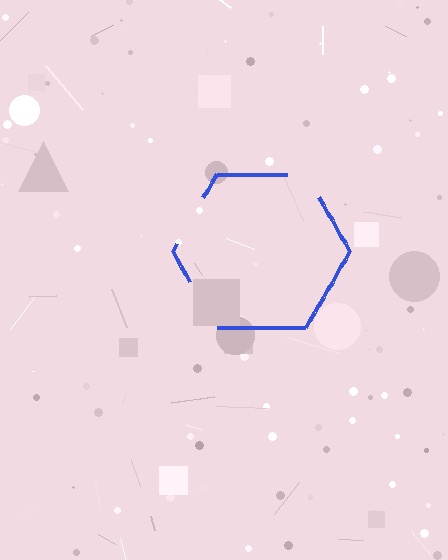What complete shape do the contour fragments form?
The contour fragments form a hexagon.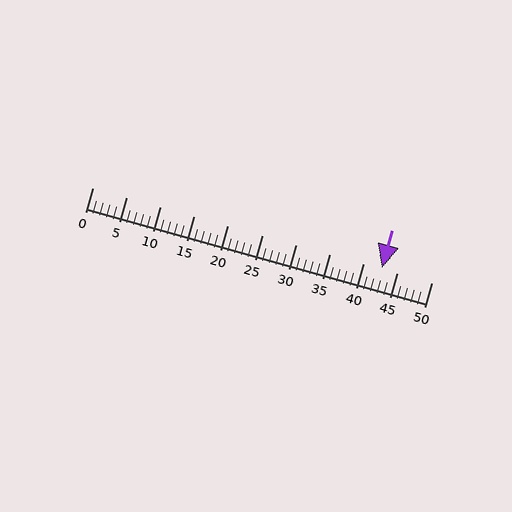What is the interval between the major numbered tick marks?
The major tick marks are spaced 5 units apart.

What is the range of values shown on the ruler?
The ruler shows values from 0 to 50.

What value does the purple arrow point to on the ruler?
The purple arrow points to approximately 43.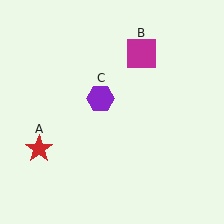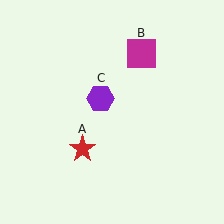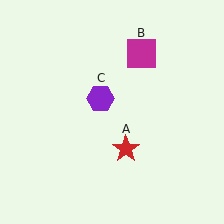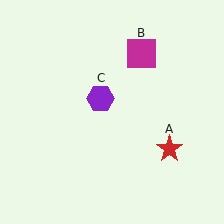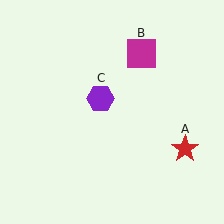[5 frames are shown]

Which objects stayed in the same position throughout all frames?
Magenta square (object B) and purple hexagon (object C) remained stationary.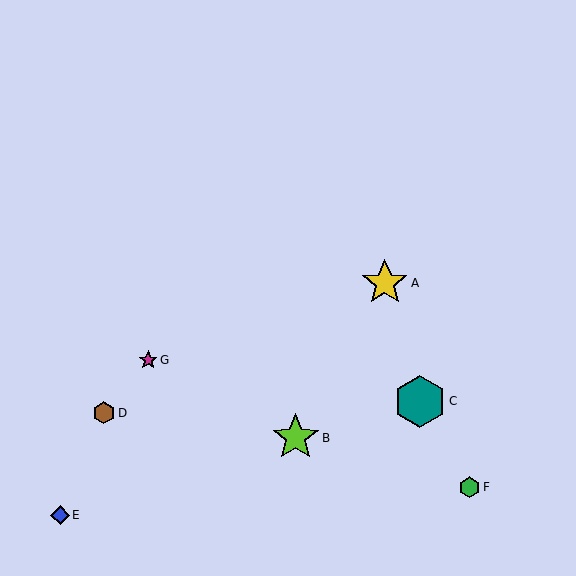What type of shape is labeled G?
Shape G is a magenta star.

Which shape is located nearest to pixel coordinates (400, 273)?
The yellow star (labeled A) at (385, 283) is nearest to that location.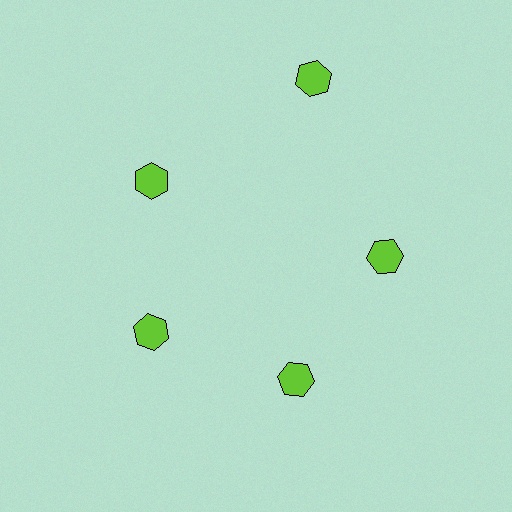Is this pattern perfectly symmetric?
No. The 5 lime hexagons are arranged in a ring, but one element near the 1 o'clock position is pushed outward from the center, breaking the 5-fold rotational symmetry.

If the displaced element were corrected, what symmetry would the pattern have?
It would have 5-fold rotational symmetry — the pattern would map onto itself every 72 degrees.